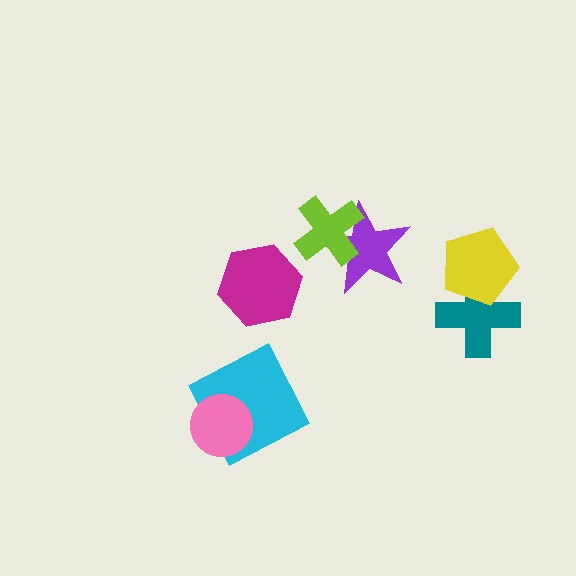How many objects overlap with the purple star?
1 object overlaps with the purple star.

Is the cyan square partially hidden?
Yes, it is partially covered by another shape.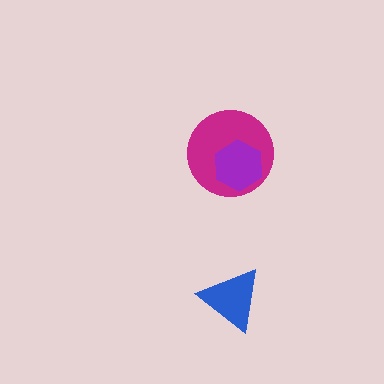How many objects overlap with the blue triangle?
0 objects overlap with the blue triangle.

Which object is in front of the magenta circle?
The purple hexagon is in front of the magenta circle.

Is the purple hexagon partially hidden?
No, no other shape covers it.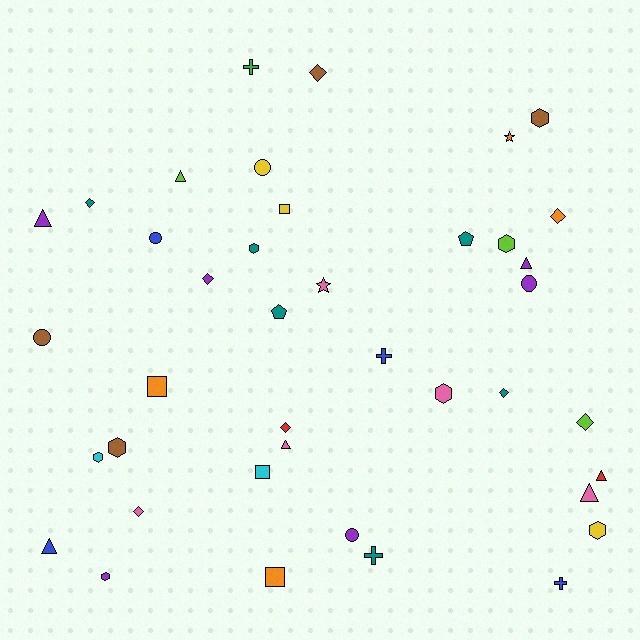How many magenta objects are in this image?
There are no magenta objects.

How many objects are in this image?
There are 40 objects.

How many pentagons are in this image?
There are 2 pentagons.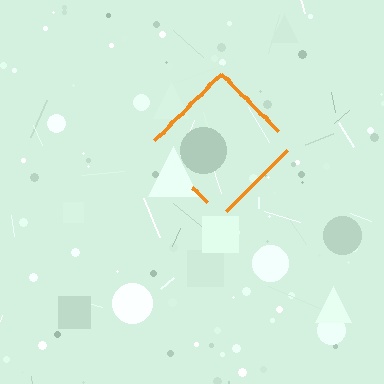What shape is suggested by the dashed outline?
The dashed outline suggests a diamond.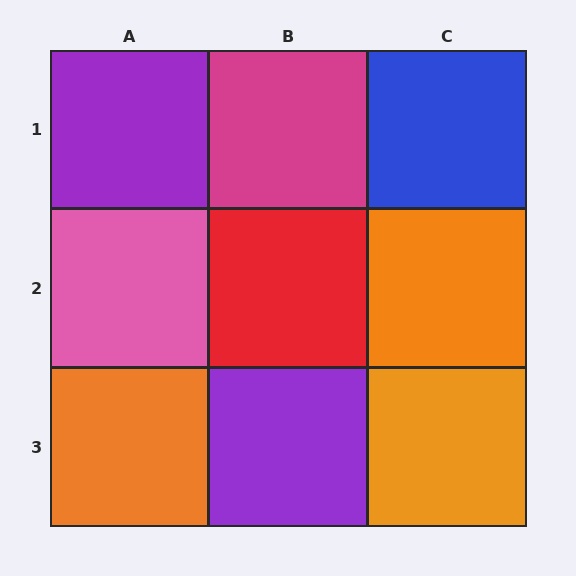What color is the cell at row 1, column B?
Magenta.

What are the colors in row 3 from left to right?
Orange, purple, orange.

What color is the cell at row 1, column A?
Purple.